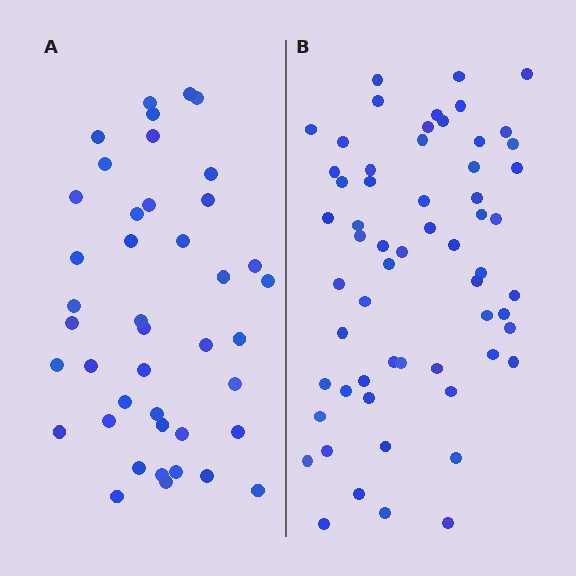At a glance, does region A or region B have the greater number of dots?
Region B (the right region) has more dots.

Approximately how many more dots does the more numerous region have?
Region B has approximately 20 more dots than region A.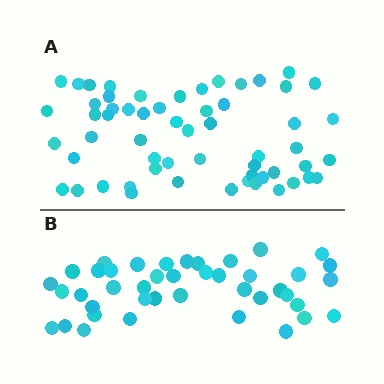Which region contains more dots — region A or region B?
Region A (the top region) has more dots.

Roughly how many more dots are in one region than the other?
Region A has approximately 15 more dots than region B.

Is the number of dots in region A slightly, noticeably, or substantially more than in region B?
Region A has noticeably more, but not dramatically so. The ratio is roughly 1.4 to 1.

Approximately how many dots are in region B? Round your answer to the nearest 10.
About 40 dots. (The exact count is 42, which rounds to 40.)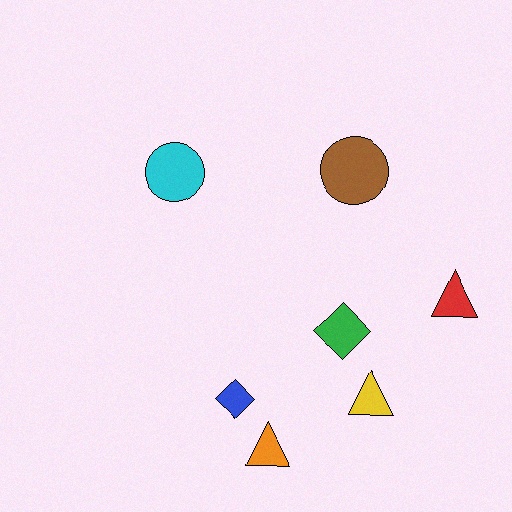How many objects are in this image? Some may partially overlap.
There are 7 objects.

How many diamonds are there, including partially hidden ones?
There are 2 diamonds.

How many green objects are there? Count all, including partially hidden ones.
There is 1 green object.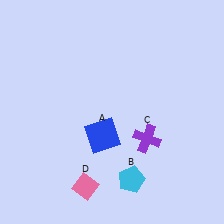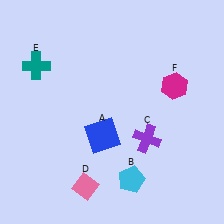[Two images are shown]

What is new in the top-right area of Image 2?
A magenta hexagon (F) was added in the top-right area of Image 2.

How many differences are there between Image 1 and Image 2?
There are 2 differences between the two images.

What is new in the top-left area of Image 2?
A teal cross (E) was added in the top-left area of Image 2.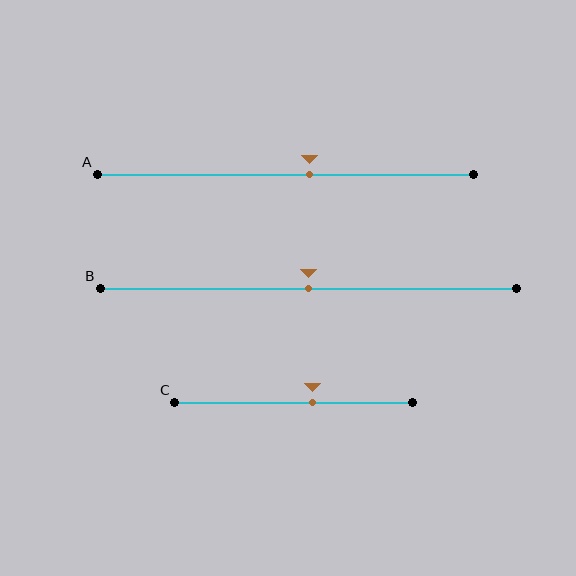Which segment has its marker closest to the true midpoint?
Segment B has its marker closest to the true midpoint.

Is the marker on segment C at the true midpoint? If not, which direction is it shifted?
No, the marker on segment C is shifted to the right by about 8% of the segment length.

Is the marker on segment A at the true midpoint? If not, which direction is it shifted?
No, the marker on segment A is shifted to the right by about 7% of the segment length.